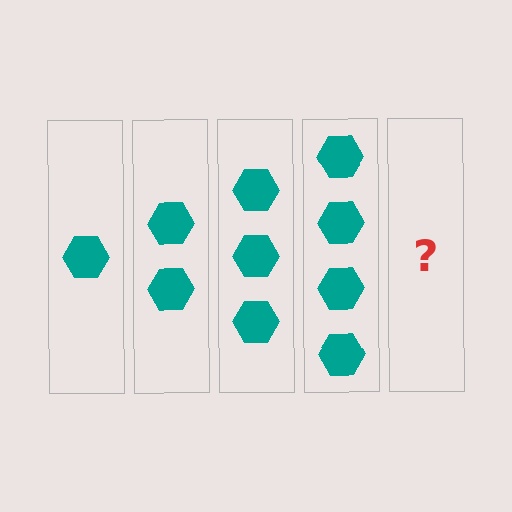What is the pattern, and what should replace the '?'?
The pattern is that each step adds one more hexagon. The '?' should be 5 hexagons.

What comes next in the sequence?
The next element should be 5 hexagons.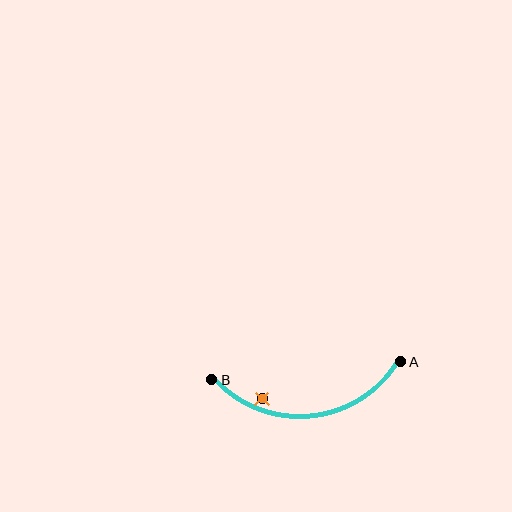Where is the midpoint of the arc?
The arc midpoint is the point on the curve farthest from the straight line joining A and B. It sits below that line.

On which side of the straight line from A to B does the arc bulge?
The arc bulges below the straight line connecting A and B.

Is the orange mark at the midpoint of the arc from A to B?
No — the orange mark does not lie on the arc at all. It sits slightly inside the curve.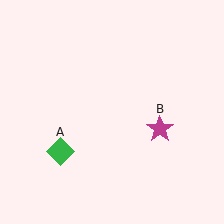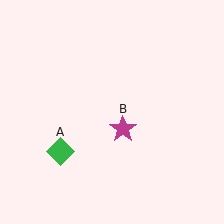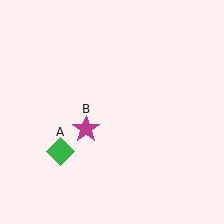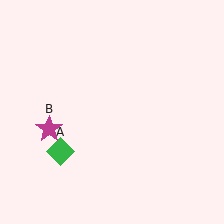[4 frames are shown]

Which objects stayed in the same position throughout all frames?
Green diamond (object A) remained stationary.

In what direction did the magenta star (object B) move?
The magenta star (object B) moved left.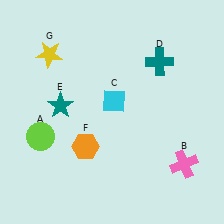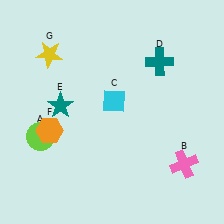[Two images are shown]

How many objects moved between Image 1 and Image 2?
1 object moved between the two images.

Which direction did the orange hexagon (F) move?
The orange hexagon (F) moved left.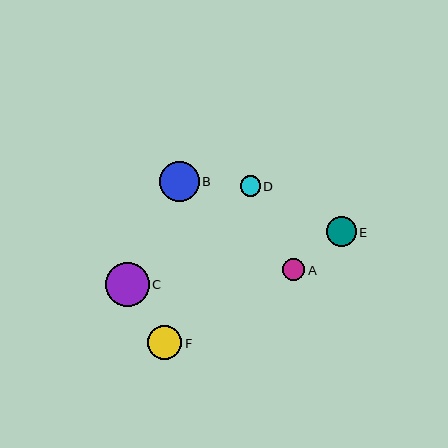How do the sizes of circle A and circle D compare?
Circle A and circle D are approximately the same size.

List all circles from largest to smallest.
From largest to smallest: C, B, F, E, A, D.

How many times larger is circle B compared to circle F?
Circle B is approximately 1.1 times the size of circle F.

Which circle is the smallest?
Circle D is the smallest with a size of approximately 20 pixels.